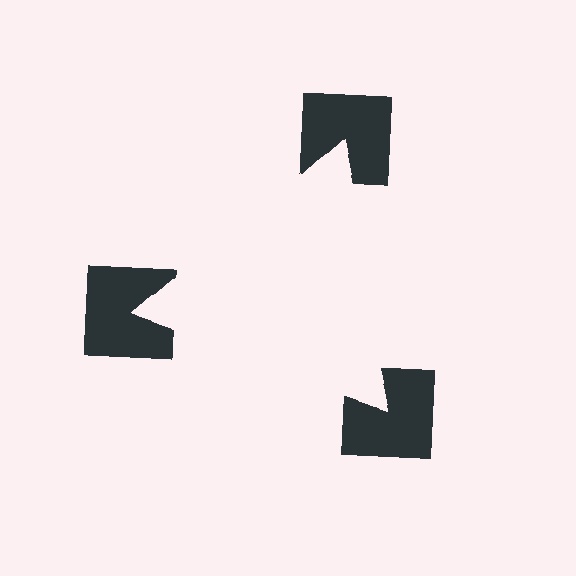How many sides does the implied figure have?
3 sides.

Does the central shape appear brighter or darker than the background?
It typically appears slightly brighter than the background, even though no actual brightness change is drawn.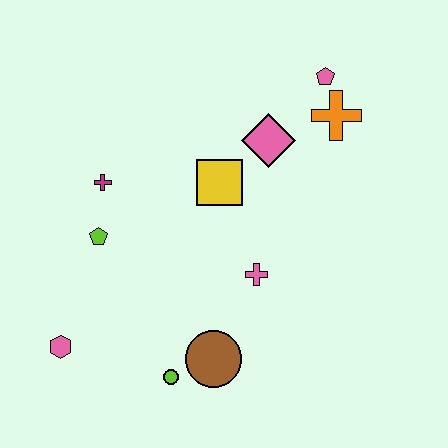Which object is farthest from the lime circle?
The pink pentagon is farthest from the lime circle.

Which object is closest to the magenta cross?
The lime pentagon is closest to the magenta cross.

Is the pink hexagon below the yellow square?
Yes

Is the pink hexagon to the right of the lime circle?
No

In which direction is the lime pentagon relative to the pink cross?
The lime pentagon is to the left of the pink cross.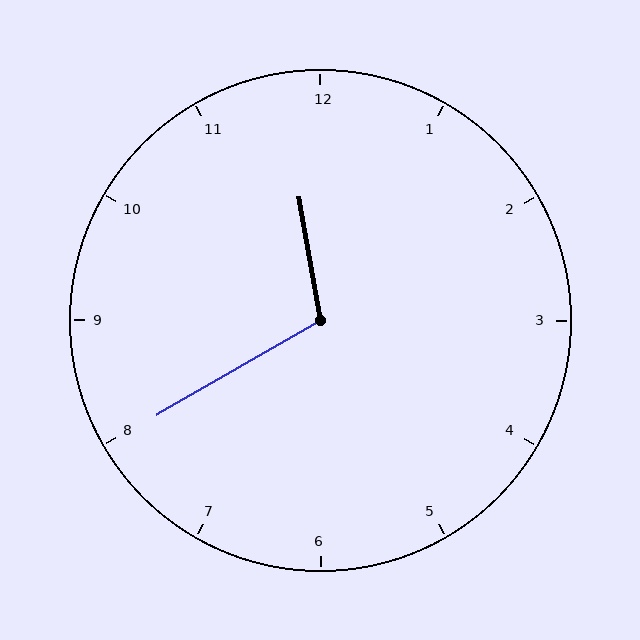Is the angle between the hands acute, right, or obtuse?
It is obtuse.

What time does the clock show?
11:40.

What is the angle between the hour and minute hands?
Approximately 110 degrees.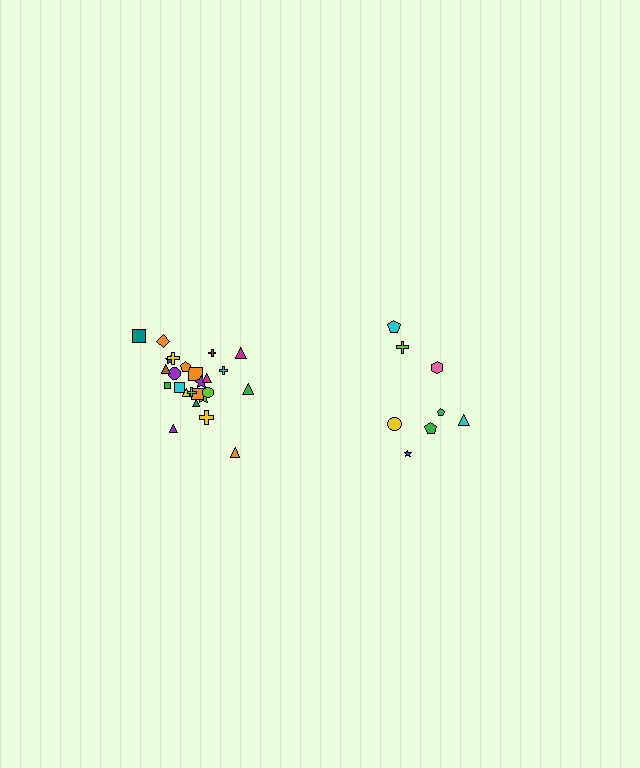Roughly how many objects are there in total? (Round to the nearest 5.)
Roughly 35 objects in total.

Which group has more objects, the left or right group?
The left group.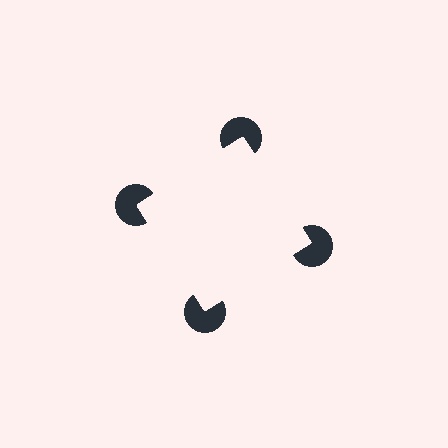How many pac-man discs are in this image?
There are 4 — one at each vertex of the illusory square.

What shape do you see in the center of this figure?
An illusory square — its edges are inferred from the aligned wedge cuts in the pac-man discs, not physically drawn.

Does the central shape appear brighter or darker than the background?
It typically appears slightly brighter than the background, even though no actual brightness change is drawn.